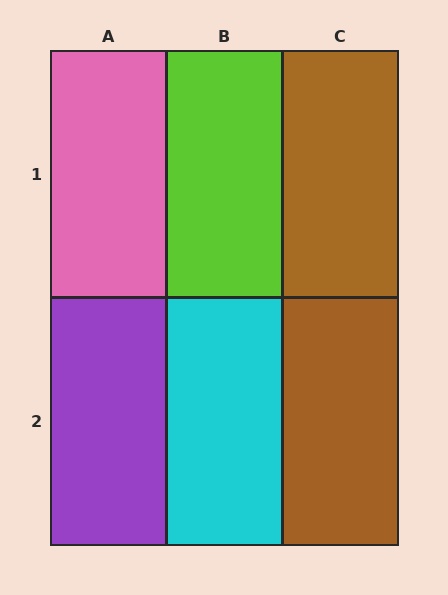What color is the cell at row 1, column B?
Lime.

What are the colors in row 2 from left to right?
Purple, cyan, brown.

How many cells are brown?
2 cells are brown.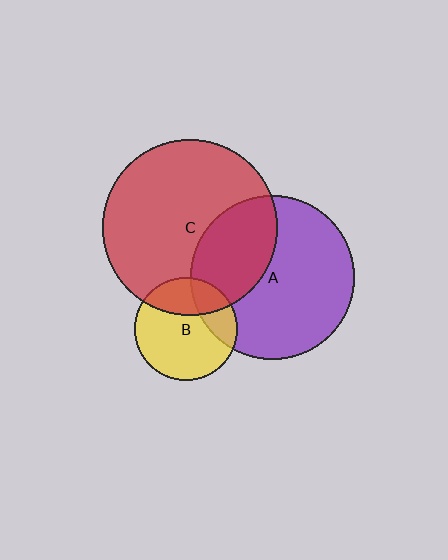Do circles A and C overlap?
Yes.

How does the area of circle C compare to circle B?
Approximately 2.9 times.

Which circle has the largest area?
Circle C (red).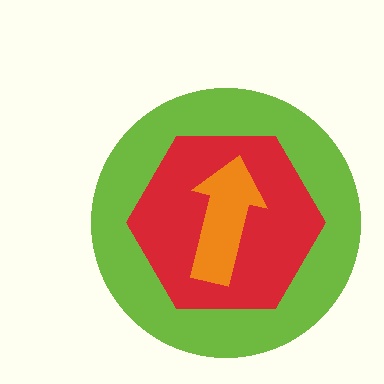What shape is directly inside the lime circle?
The red hexagon.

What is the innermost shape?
The orange arrow.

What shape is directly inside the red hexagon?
The orange arrow.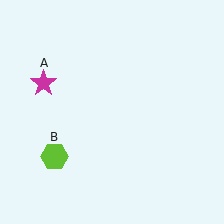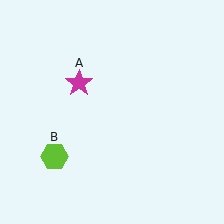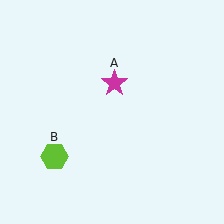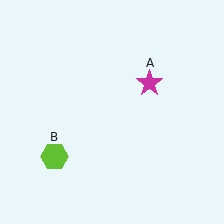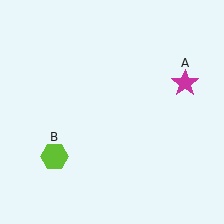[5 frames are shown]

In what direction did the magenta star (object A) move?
The magenta star (object A) moved right.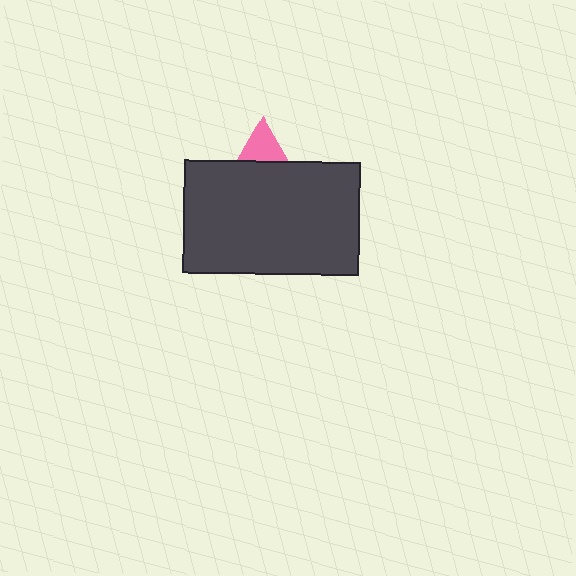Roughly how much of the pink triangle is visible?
A small part of it is visible (roughly 35%).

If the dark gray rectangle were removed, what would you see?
You would see the complete pink triangle.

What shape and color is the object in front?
The object in front is a dark gray rectangle.